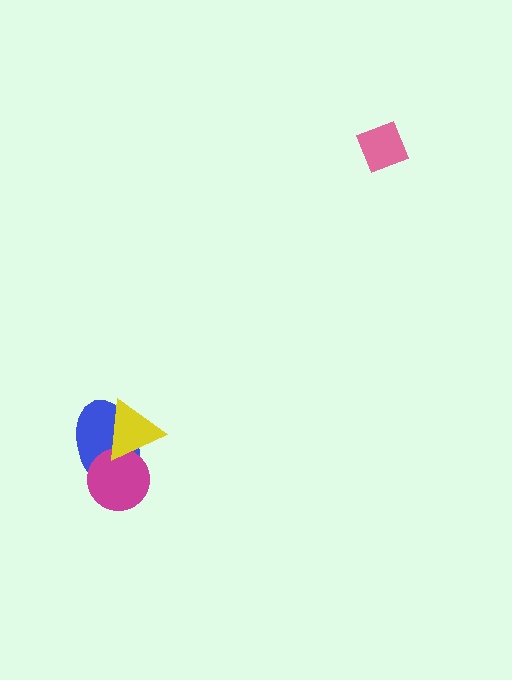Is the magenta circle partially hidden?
Yes, it is partially covered by another shape.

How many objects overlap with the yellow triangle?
2 objects overlap with the yellow triangle.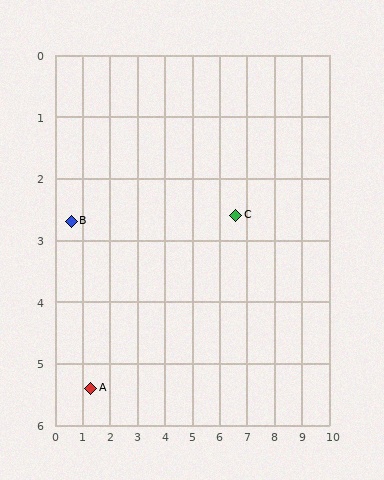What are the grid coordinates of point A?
Point A is at approximately (1.3, 5.4).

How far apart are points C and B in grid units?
Points C and B are about 6.0 grid units apart.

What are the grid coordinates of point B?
Point B is at approximately (0.6, 2.7).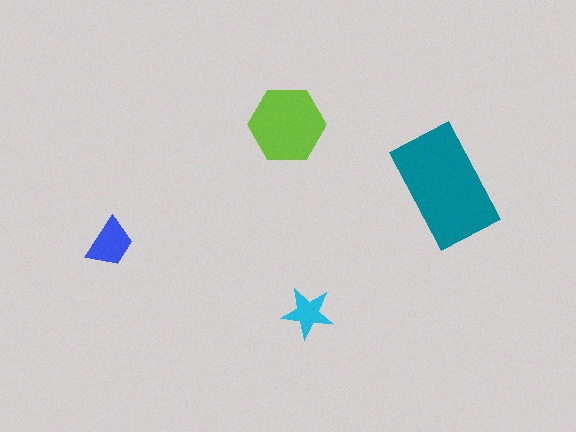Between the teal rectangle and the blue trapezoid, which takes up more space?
The teal rectangle.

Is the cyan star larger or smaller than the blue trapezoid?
Smaller.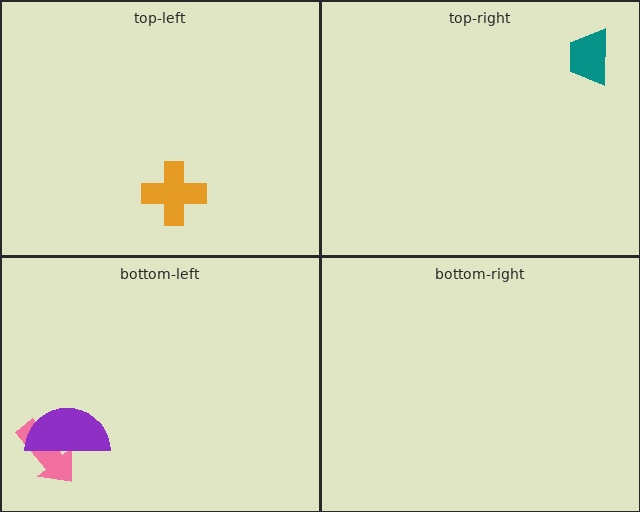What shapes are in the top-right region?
The teal trapezoid.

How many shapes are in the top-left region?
1.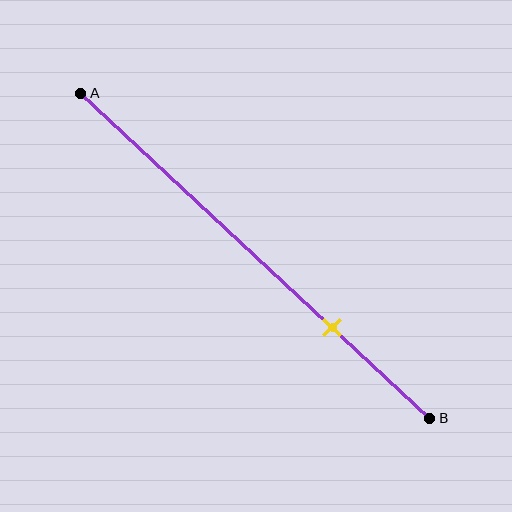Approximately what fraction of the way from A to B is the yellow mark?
The yellow mark is approximately 70% of the way from A to B.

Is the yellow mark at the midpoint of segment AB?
No, the mark is at about 70% from A, not at the 50% midpoint.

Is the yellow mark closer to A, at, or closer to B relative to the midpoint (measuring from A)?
The yellow mark is closer to point B than the midpoint of segment AB.